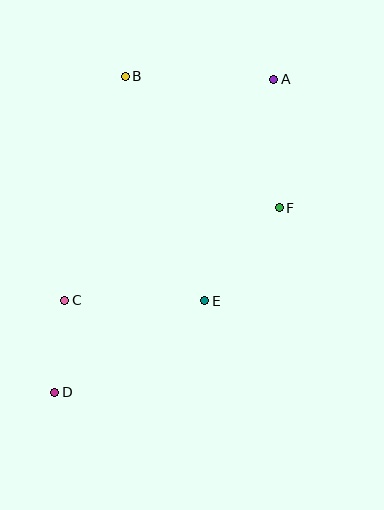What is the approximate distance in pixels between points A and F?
The distance between A and F is approximately 129 pixels.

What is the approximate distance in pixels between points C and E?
The distance between C and E is approximately 140 pixels.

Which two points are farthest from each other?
Points A and D are farthest from each other.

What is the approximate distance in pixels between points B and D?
The distance between B and D is approximately 324 pixels.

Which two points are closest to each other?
Points C and D are closest to each other.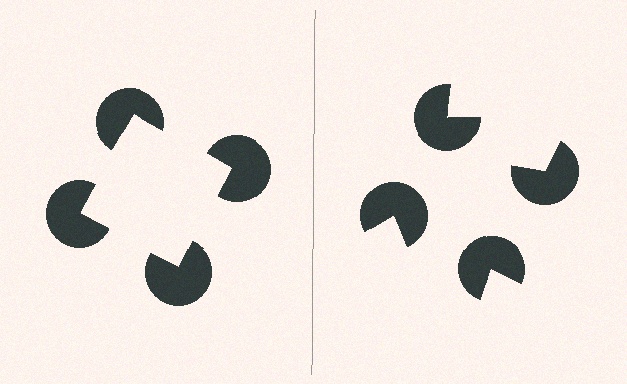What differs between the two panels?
The pac-man discs are positioned identically on both sides; only the wedge orientations differ. On the left they align to a square; on the right they are misaligned.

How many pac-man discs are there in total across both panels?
8 — 4 on each side.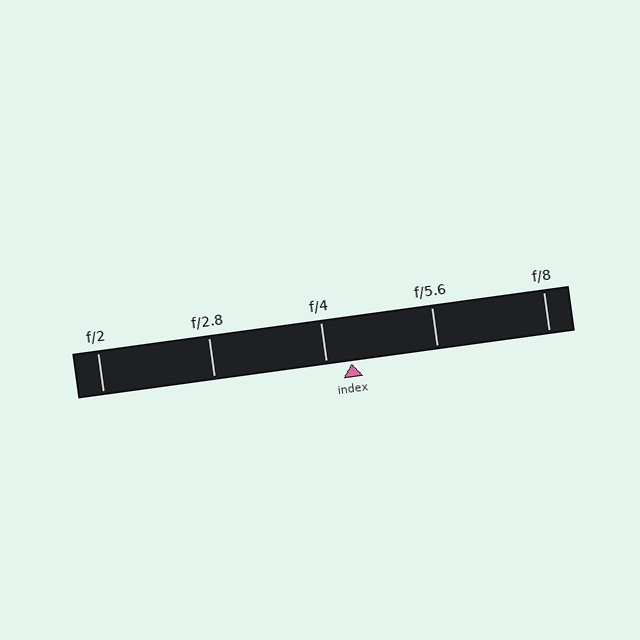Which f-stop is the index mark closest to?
The index mark is closest to f/4.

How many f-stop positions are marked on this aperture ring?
There are 5 f-stop positions marked.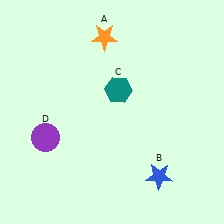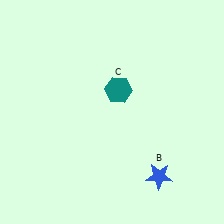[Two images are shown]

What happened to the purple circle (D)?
The purple circle (D) was removed in Image 2. It was in the bottom-left area of Image 1.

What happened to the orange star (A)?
The orange star (A) was removed in Image 2. It was in the top-left area of Image 1.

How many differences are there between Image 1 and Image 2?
There are 2 differences between the two images.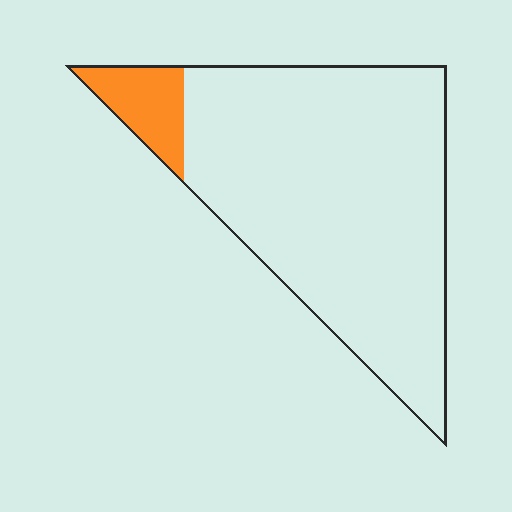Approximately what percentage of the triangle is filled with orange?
Approximately 10%.